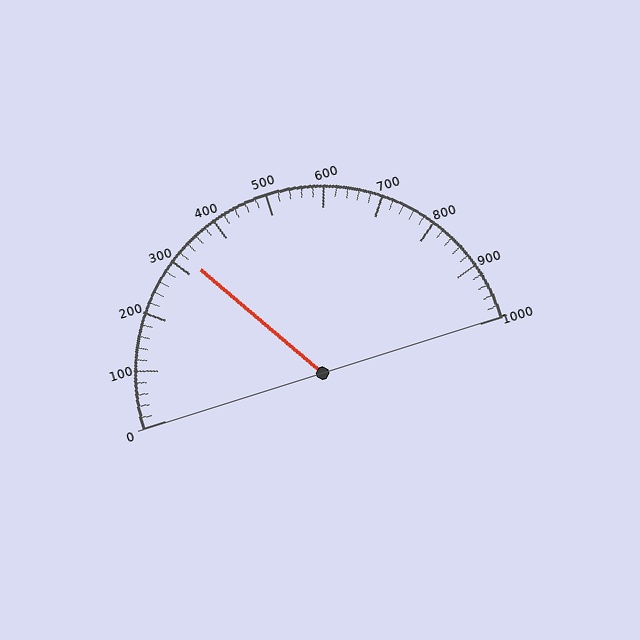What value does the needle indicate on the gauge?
The needle indicates approximately 320.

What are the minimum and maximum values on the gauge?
The gauge ranges from 0 to 1000.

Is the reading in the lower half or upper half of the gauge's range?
The reading is in the lower half of the range (0 to 1000).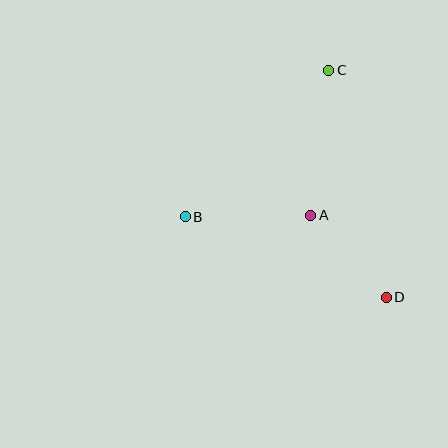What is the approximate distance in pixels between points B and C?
The distance between B and C is approximately 205 pixels.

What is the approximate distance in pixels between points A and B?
The distance between A and B is approximately 125 pixels.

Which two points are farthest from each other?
Points C and D are farthest from each other.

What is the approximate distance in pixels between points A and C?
The distance between A and C is approximately 147 pixels.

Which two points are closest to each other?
Points A and D are closest to each other.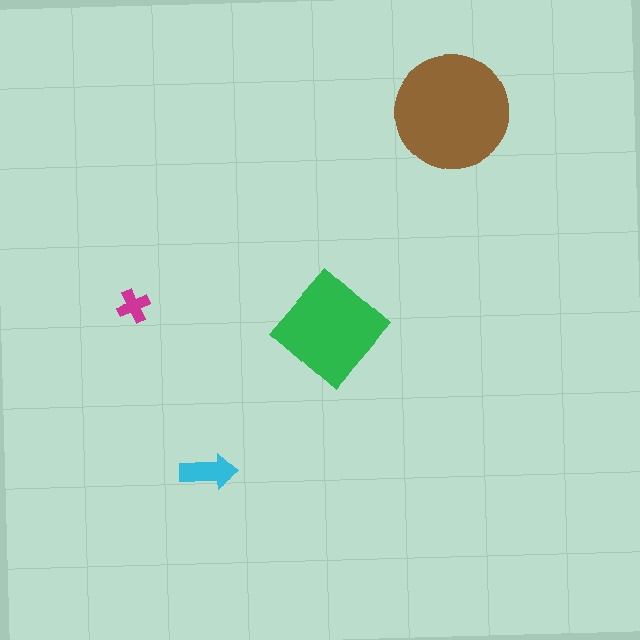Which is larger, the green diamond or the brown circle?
The brown circle.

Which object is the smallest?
The magenta cross.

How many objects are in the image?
There are 4 objects in the image.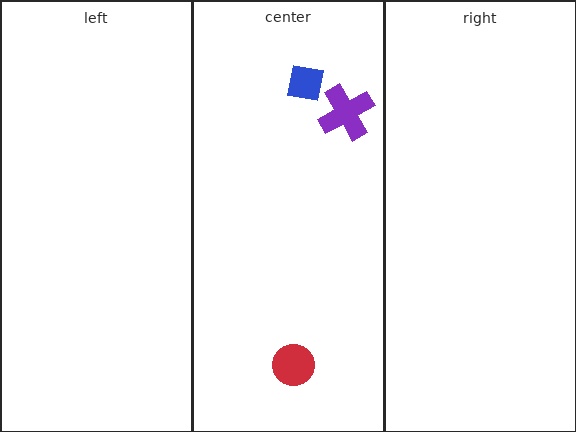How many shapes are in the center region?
3.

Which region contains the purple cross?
The center region.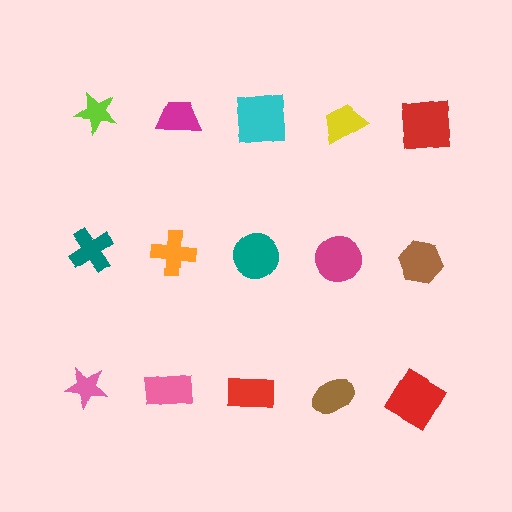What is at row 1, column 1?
A lime star.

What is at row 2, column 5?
A brown hexagon.